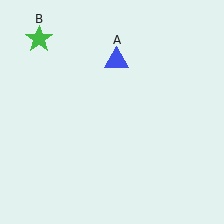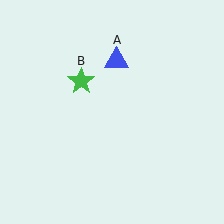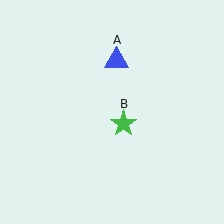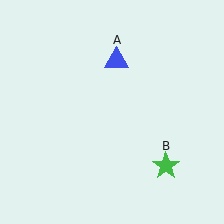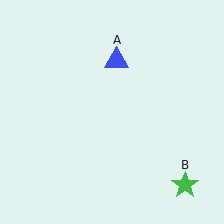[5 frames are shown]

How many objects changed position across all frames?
1 object changed position: green star (object B).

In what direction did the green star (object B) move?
The green star (object B) moved down and to the right.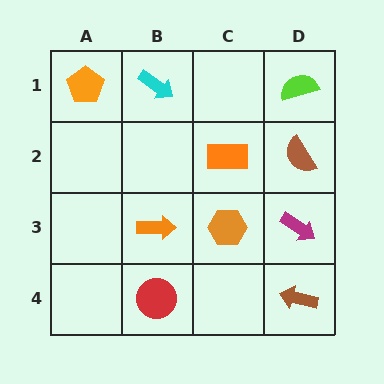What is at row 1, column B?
A cyan arrow.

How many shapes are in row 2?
2 shapes.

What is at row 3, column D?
A magenta arrow.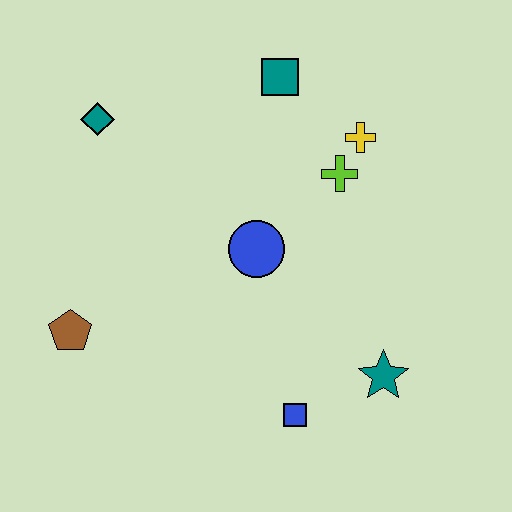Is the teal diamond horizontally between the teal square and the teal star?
No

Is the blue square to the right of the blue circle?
Yes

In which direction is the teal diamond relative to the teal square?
The teal diamond is to the left of the teal square.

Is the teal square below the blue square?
No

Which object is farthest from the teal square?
The blue square is farthest from the teal square.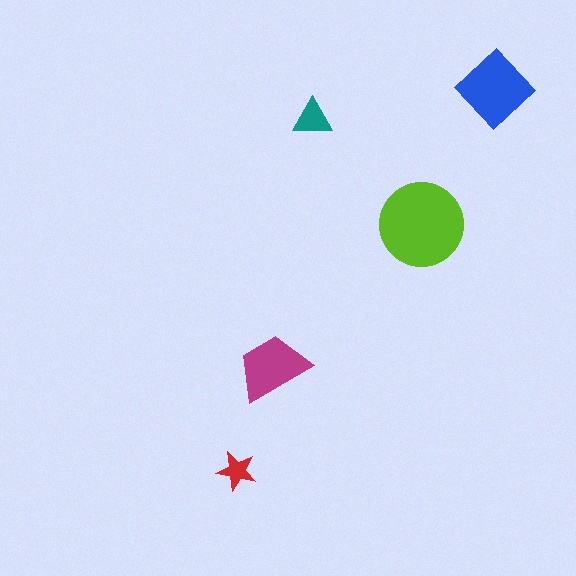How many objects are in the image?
There are 5 objects in the image.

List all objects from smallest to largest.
The red star, the teal triangle, the magenta trapezoid, the blue diamond, the lime circle.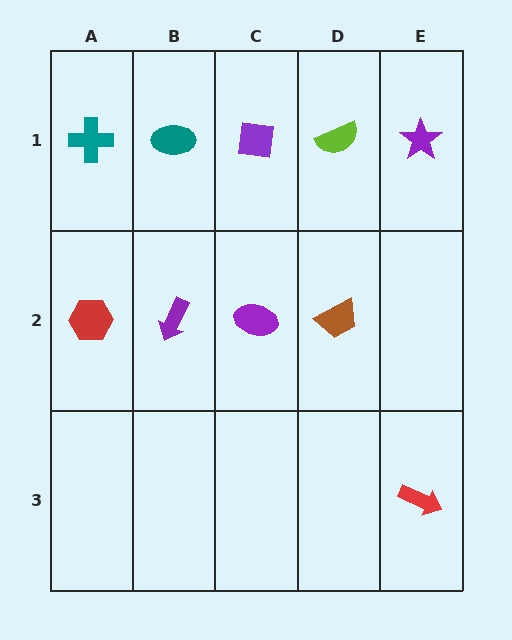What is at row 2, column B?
A purple arrow.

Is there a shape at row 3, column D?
No, that cell is empty.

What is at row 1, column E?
A purple star.